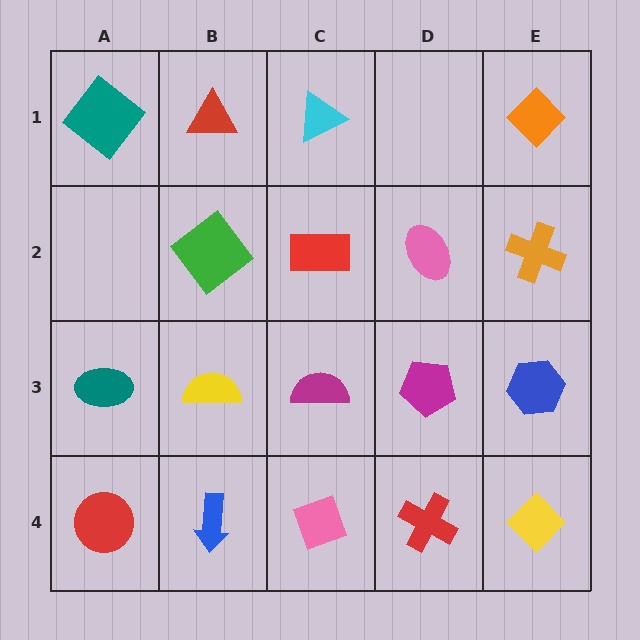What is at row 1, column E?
An orange diamond.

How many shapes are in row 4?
5 shapes.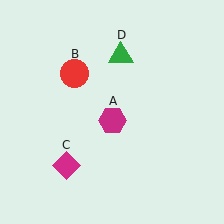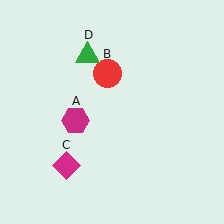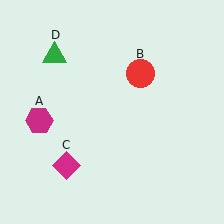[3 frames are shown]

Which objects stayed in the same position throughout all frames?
Magenta diamond (object C) remained stationary.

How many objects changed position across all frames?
3 objects changed position: magenta hexagon (object A), red circle (object B), green triangle (object D).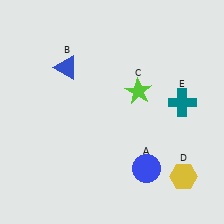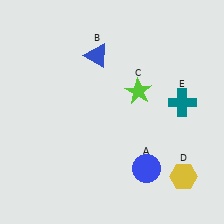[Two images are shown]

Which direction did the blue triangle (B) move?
The blue triangle (B) moved right.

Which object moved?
The blue triangle (B) moved right.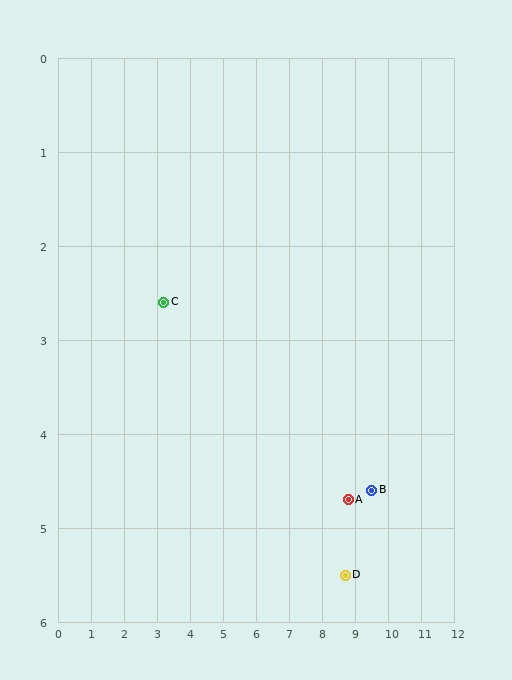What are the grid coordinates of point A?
Point A is at approximately (8.8, 4.7).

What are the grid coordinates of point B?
Point B is at approximately (9.5, 4.6).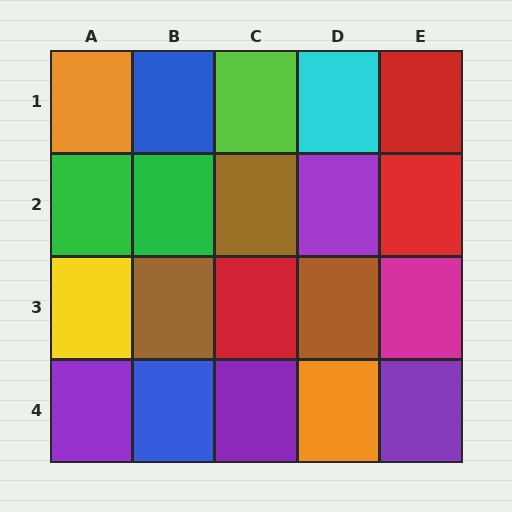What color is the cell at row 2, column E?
Red.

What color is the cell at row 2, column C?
Brown.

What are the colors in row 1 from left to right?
Orange, blue, lime, cyan, red.